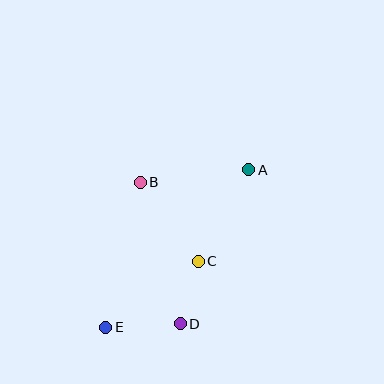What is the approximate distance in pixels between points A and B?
The distance between A and B is approximately 109 pixels.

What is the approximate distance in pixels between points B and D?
The distance between B and D is approximately 147 pixels.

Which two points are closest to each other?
Points C and D are closest to each other.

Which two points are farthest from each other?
Points A and E are farthest from each other.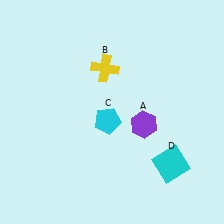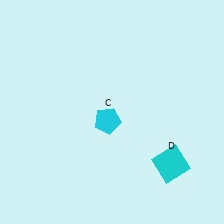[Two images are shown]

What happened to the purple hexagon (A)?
The purple hexagon (A) was removed in Image 2. It was in the bottom-right area of Image 1.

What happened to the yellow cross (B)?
The yellow cross (B) was removed in Image 2. It was in the top-left area of Image 1.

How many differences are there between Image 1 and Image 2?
There are 2 differences between the two images.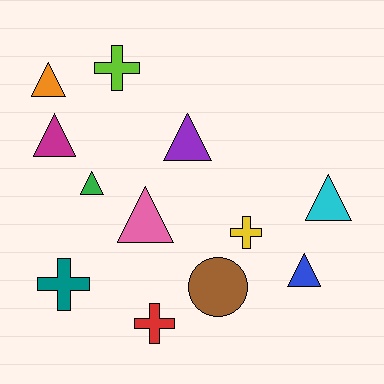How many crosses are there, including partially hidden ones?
There are 4 crosses.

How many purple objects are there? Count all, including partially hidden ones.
There is 1 purple object.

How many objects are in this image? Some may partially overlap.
There are 12 objects.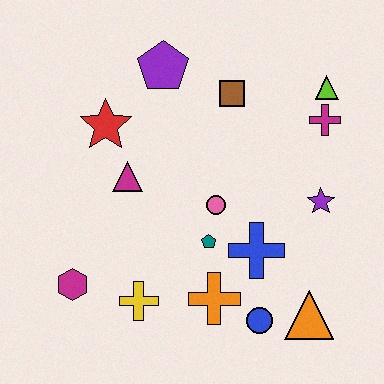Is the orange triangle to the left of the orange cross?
No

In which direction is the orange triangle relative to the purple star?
The orange triangle is below the purple star.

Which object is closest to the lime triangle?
The magenta cross is closest to the lime triangle.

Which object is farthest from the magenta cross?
The magenta hexagon is farthest from the magenta cross.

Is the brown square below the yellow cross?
No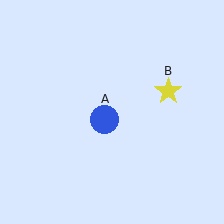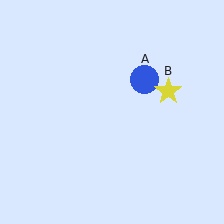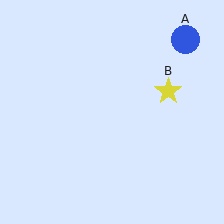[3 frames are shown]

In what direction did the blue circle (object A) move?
The blue circle (object A) moved up and to the right.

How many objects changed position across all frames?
1 object changed position: blue circle (object A).